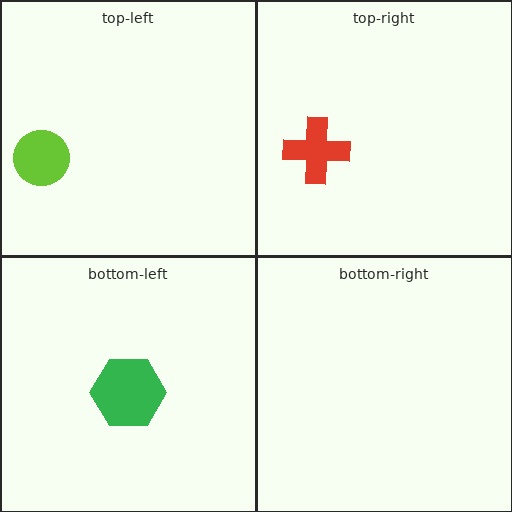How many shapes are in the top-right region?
1.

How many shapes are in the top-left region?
1.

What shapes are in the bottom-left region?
The green hexagon.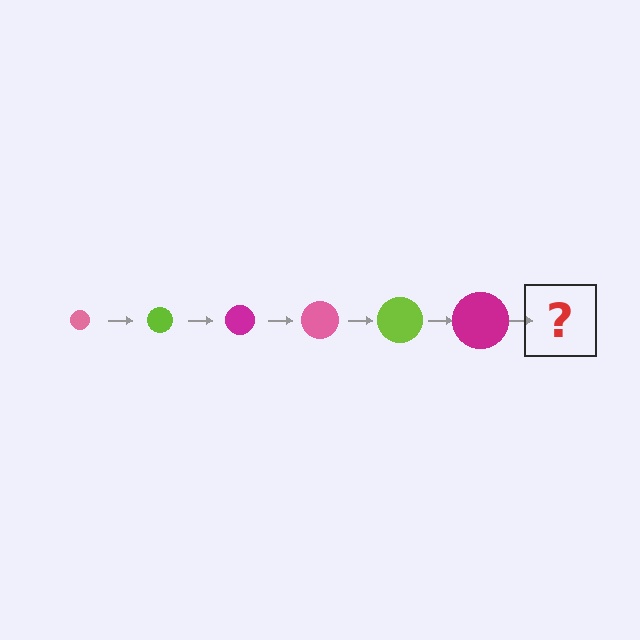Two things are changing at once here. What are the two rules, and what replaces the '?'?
The two rules are that the circle grows larger each step and the color cycles through pink, lime, and magenta. The '?' should be a pink circle, larger than the previous one.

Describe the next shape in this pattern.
It should be a pink circle, larger than the previous one.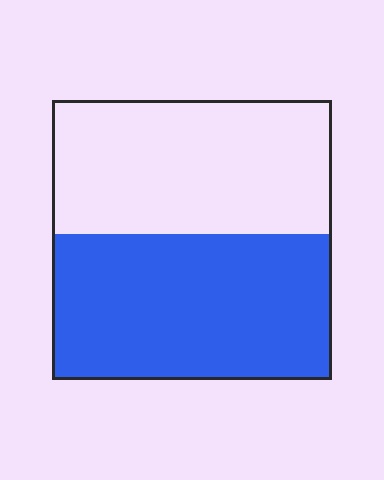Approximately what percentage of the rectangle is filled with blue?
Approximately 50%.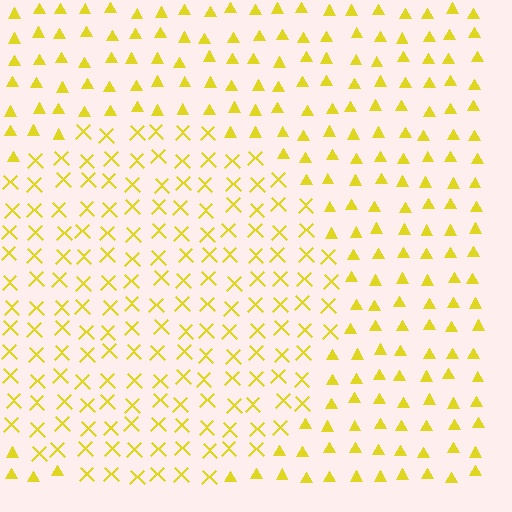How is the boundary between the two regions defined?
The boundary is defined by a change in element shape: X marks inside vs. triangles outside. All elements share the same color and spacing.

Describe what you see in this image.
The image is filled with small yellow elements arranged in a uniform grid. A circle-shaped region contains X marks, while the surrounding area contains triangles. The boundary is defined purely by the change in element shape.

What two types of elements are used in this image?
The image uses X marks inside the circle region and triangles outside it.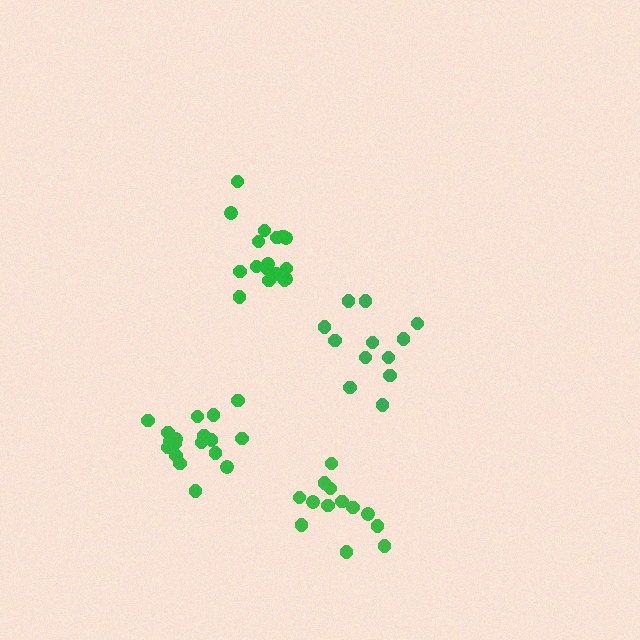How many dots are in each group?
Group 1: 17 dots, Group 2: 12 dots, Group 3: 18 dots, Group 4: 13 dots (60 total).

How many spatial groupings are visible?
There are 4 spatial groupings.